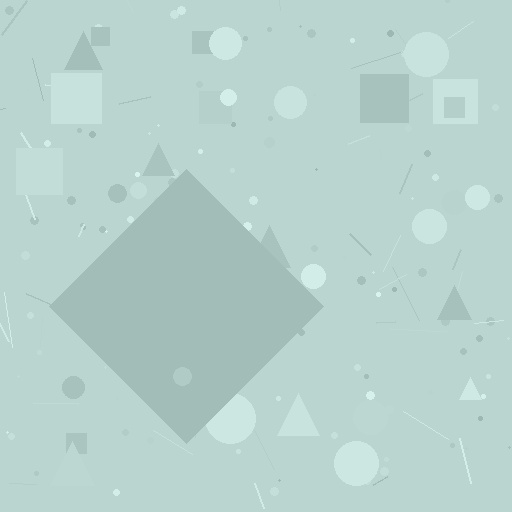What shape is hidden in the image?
A diamond is hidden in the image.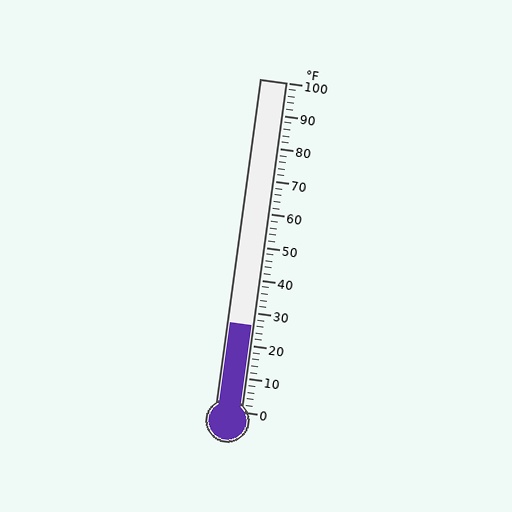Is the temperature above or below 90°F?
The temperature is below 90°F.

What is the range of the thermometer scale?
The thermometer scale ranges from 0°F to 100°F.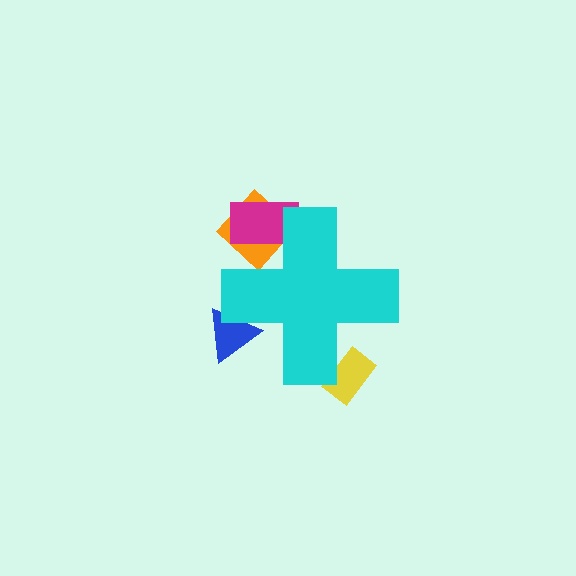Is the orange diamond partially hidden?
Yes, the orange diamond is partially hidden behind the cyan cross.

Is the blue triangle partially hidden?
Yes, the blue triangle is partially hidden behind the cyan cross.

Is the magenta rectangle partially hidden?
Yes, the magenta rectangle is partially hidden behind the cyan cross.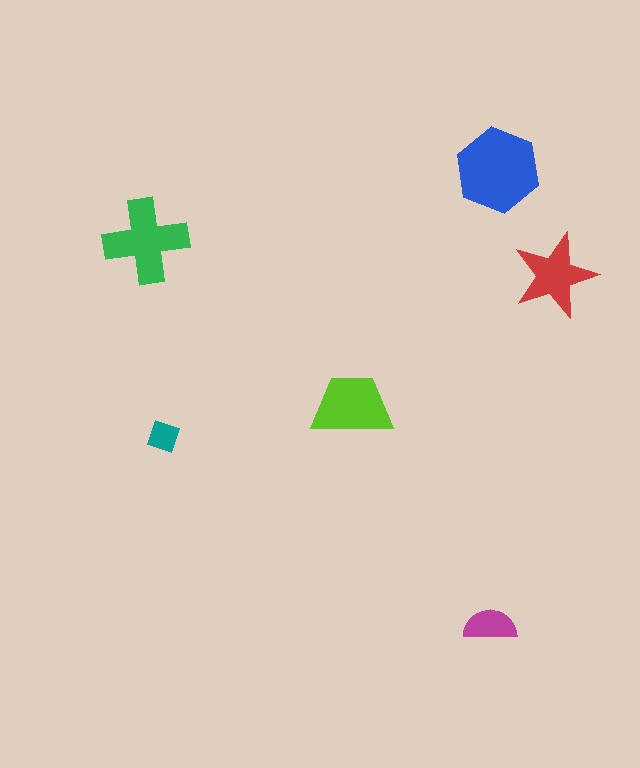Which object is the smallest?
The teal diamond.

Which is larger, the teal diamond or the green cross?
The green cross.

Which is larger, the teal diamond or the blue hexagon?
The blue hexagon.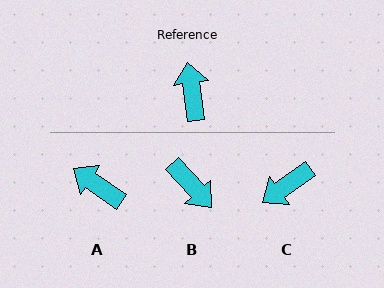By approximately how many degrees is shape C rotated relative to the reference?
Approximately 118 degrees counter-clockwise.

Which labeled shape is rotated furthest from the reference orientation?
B, about 146 degrees away.